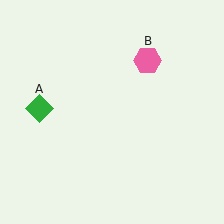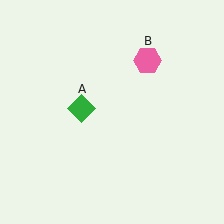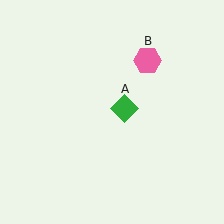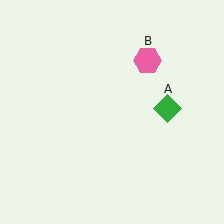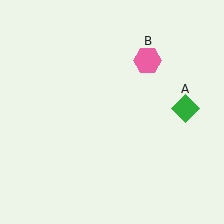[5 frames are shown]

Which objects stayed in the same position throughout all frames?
Pink hexagon (object B) remained stationary.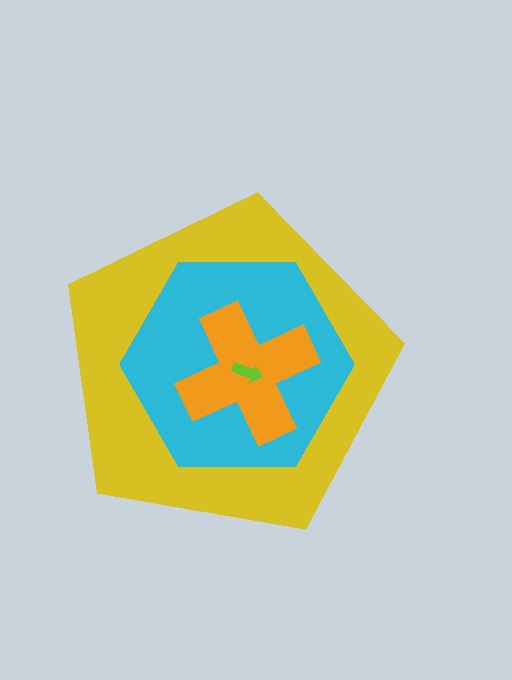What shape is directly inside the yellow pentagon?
The cyan hexagon.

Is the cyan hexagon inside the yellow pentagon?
Yes.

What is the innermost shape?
The lime arrow.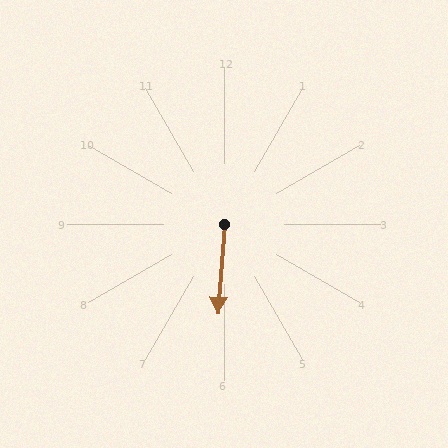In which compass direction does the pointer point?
South.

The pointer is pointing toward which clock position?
Roughly 6 o'clock.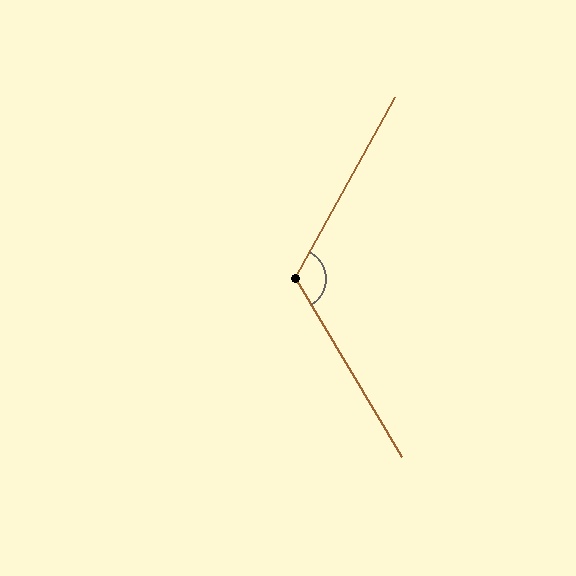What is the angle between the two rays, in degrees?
Approximately 120 degrees.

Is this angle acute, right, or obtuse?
It is obtuse.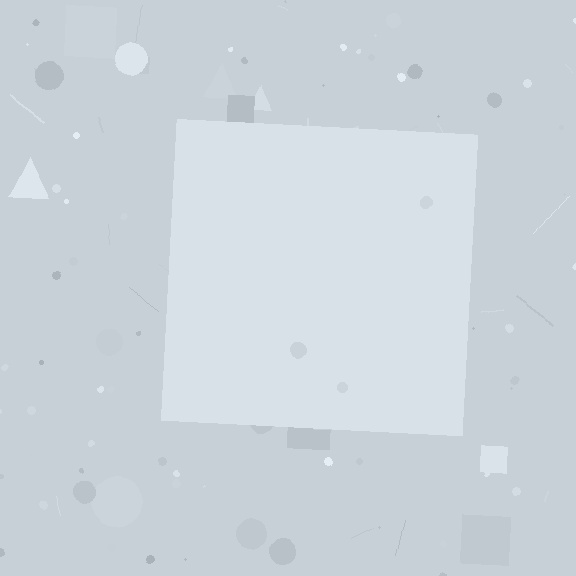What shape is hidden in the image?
A square is hidden in the image.